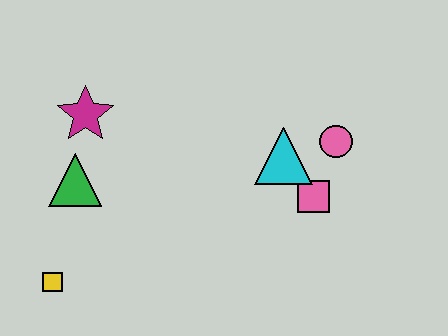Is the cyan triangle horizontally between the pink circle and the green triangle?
Yes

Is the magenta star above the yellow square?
Yes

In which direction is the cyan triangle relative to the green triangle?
The cyan triangle is to the right of the green triangle.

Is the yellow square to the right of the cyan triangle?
No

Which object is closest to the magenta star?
The green triangle is closest to the magenta star.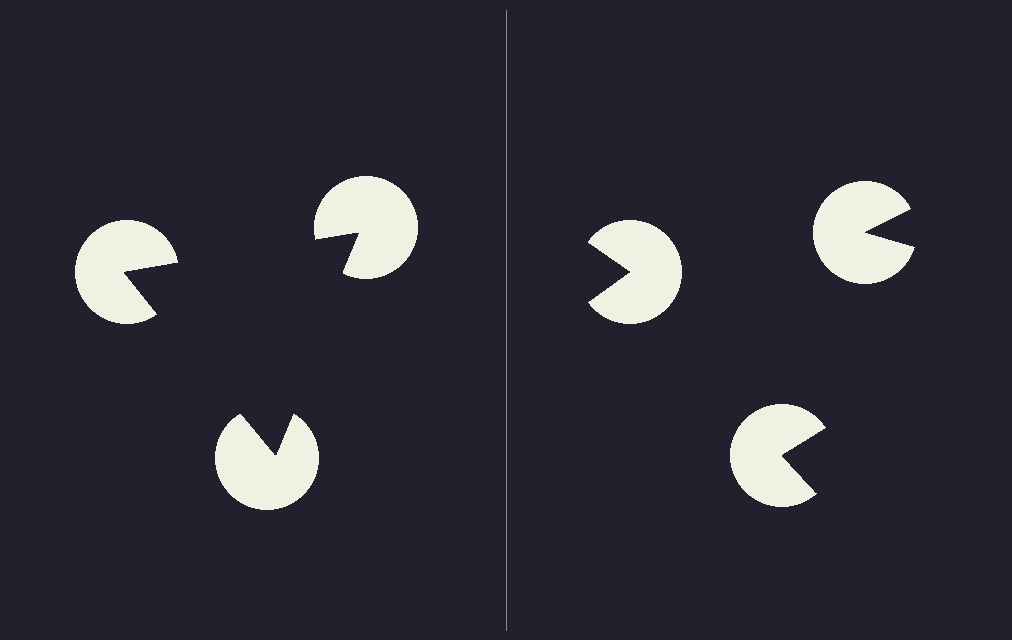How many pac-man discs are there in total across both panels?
6 — 3 on each side.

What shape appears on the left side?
An illusory triangle.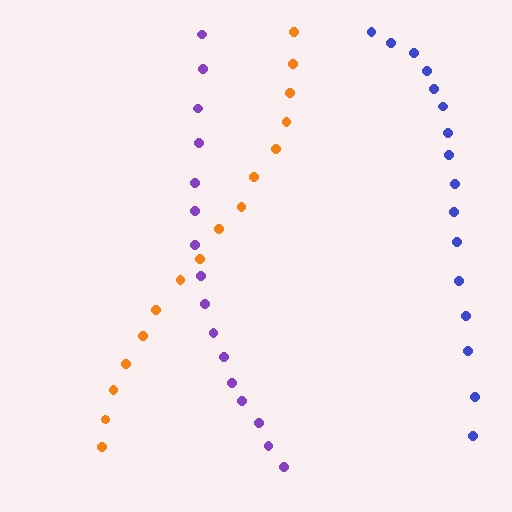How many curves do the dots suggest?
There are 3 distinct paths.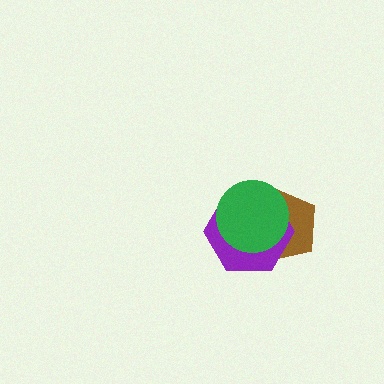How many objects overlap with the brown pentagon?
2 objects overlap with the brown pentagon.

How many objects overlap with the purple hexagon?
2 objects overlap with the purple hexagon.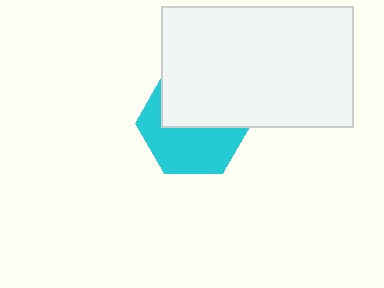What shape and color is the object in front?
The object in front is a white rectangle.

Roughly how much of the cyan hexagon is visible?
About half of it is visible (roughly 52%).